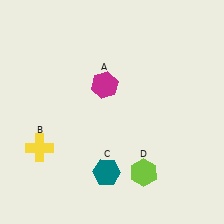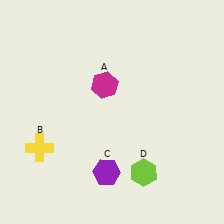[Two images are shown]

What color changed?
The hexagon (C) changed from teal in Image 1 to purple in Image 2.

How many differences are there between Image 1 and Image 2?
There is 1 difference between the two images.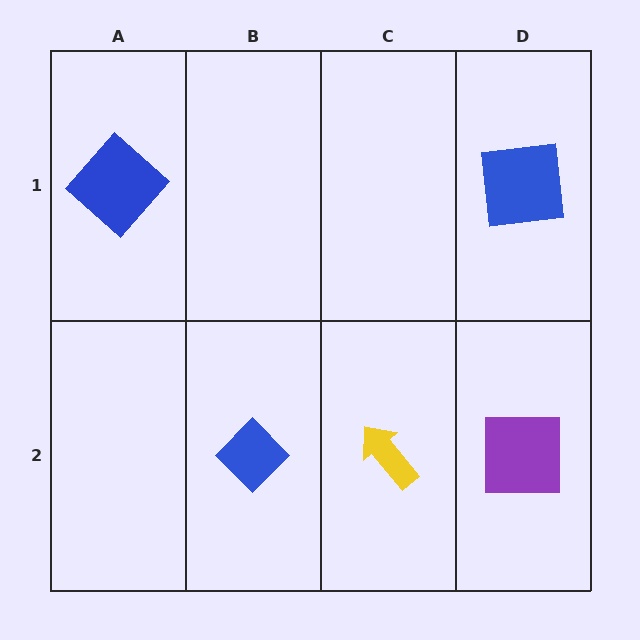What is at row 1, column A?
A blue diamond.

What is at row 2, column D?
A purple square.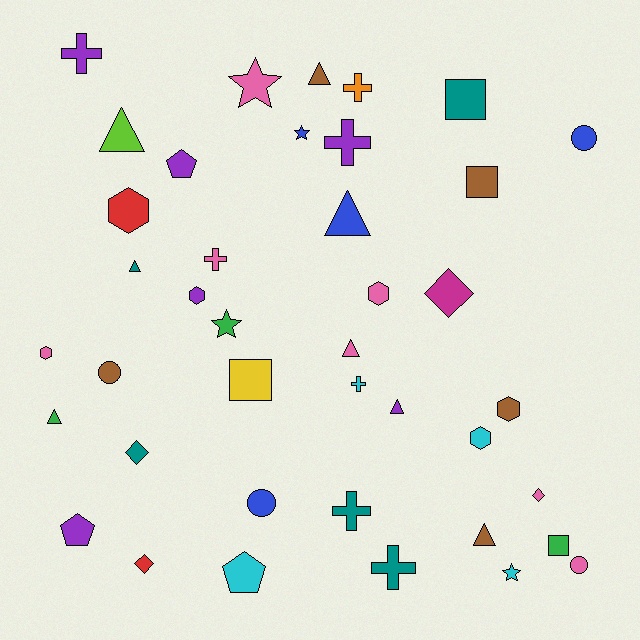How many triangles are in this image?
There are 8 triangles.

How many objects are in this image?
There are 40 objects.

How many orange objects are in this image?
There is 1 orange object.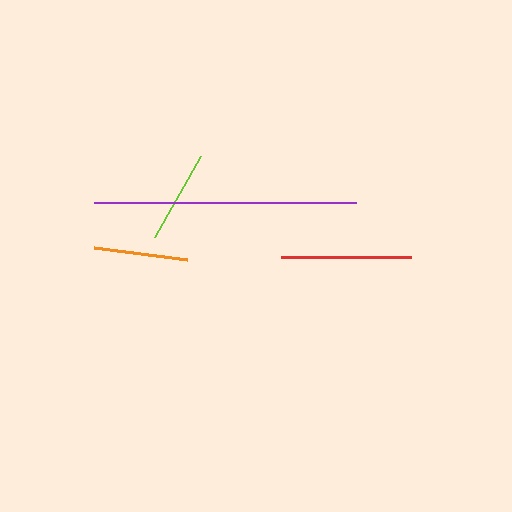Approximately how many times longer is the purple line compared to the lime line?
The purple line is approximately 2.8 times the length of the lime line.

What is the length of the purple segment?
The purple segment is approximately 262 pixels long.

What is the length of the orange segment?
The orange segment is approximately 93 pixels long.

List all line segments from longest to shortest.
From longest to shortest: purple, red, lime, orange.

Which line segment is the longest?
The purple line is the longest at approximately 262 pixels.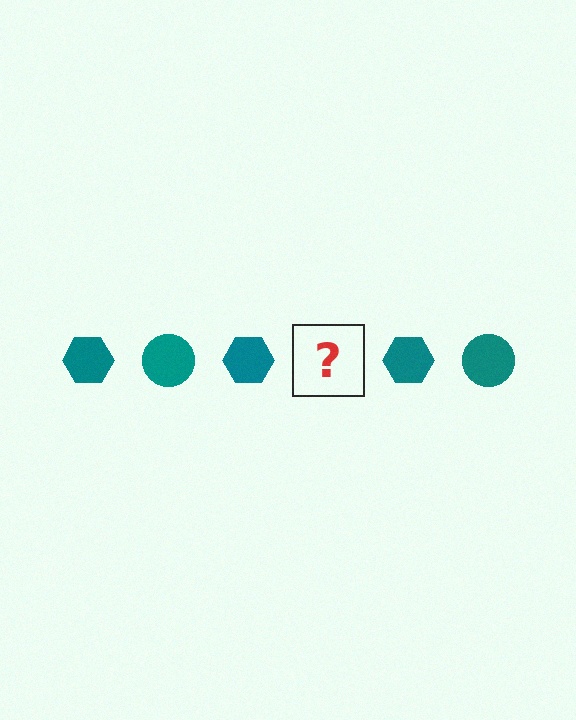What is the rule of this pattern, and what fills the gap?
The rule is that the pattern cycles through hexagon, circle shapes in teal. The gap should be filled with a teal circle.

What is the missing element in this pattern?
The missing element is a teal circle.